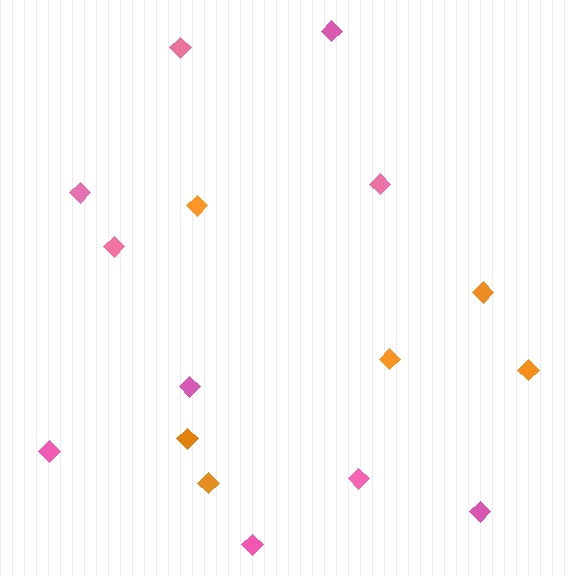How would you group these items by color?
There are 2 groups: one group of pink diamonds (10) and one group of orange diamonds (6).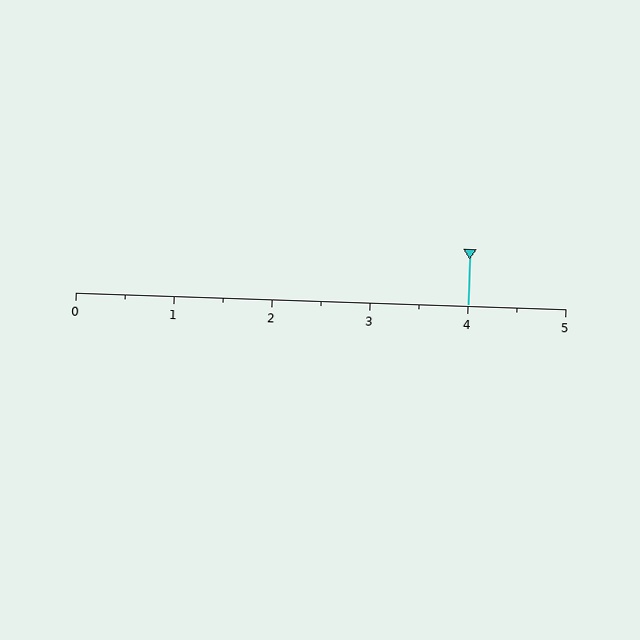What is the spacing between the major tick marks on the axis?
The major ticks are spaced 1 apart.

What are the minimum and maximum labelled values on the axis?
The axis runs from 0 to 5.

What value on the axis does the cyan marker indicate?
The marker indicates approximately 4.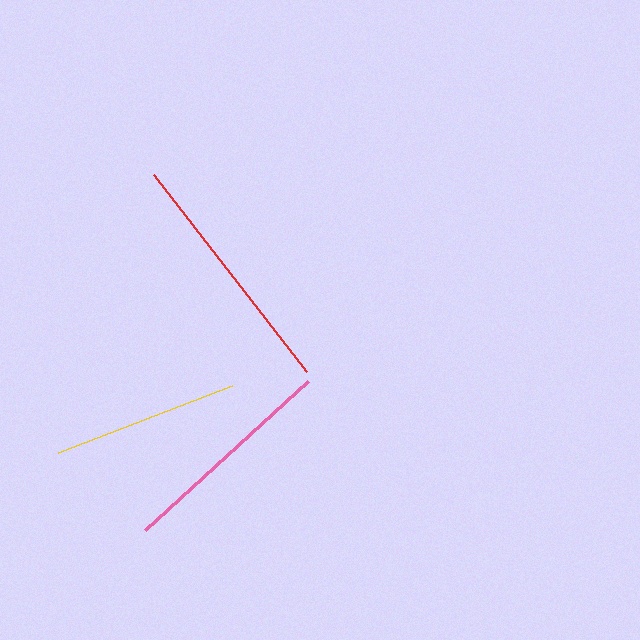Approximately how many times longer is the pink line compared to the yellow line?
The pink line is approximately 1.2 times the length of the yellow line.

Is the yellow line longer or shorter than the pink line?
The pink line is longer than the yellow line.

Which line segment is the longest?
The red line is the longest at approximately 249 pixels.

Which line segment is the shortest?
The yellow line is the shortest at approximately 187 pixels.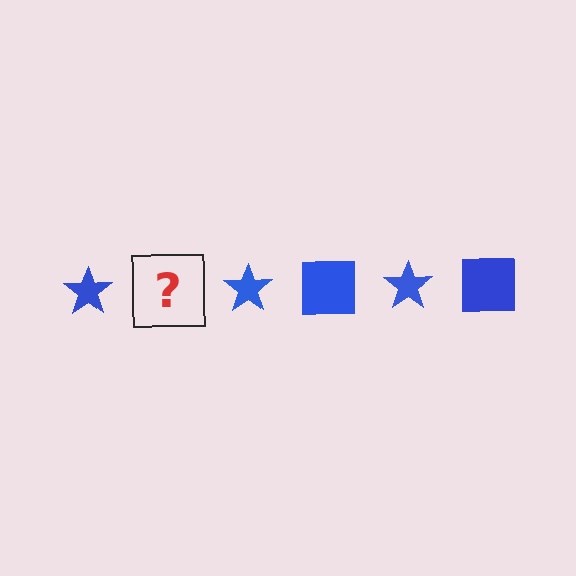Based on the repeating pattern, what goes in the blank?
The blank should be a blue square.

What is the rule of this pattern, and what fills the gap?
The rule is that the pattern cycles through star, square shapes in blue. The gap should be filled with a blue square.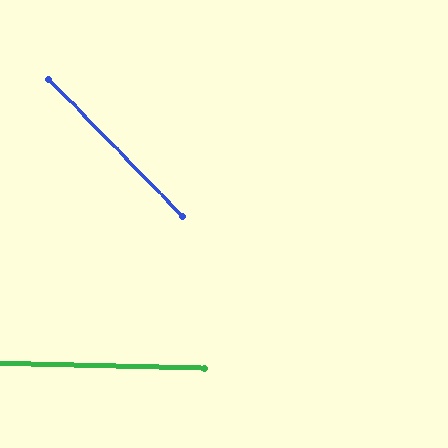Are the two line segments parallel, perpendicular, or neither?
Neither parallel nor perpendicular — they differ by about 44°.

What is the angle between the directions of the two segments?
Approximately 44 degrees.